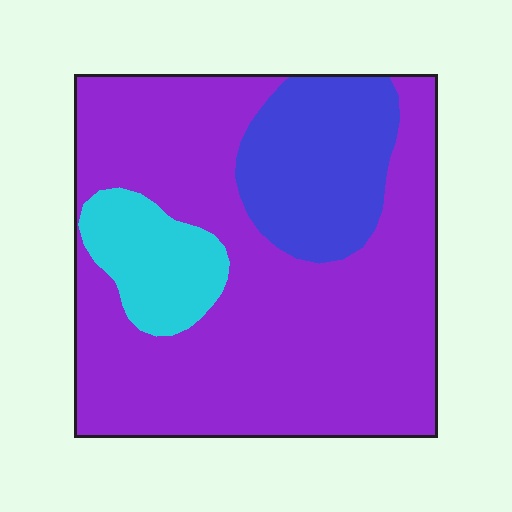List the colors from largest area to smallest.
From largest to smallest: purple, blue, cyan.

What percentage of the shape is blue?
Blue covers 18% of the shape.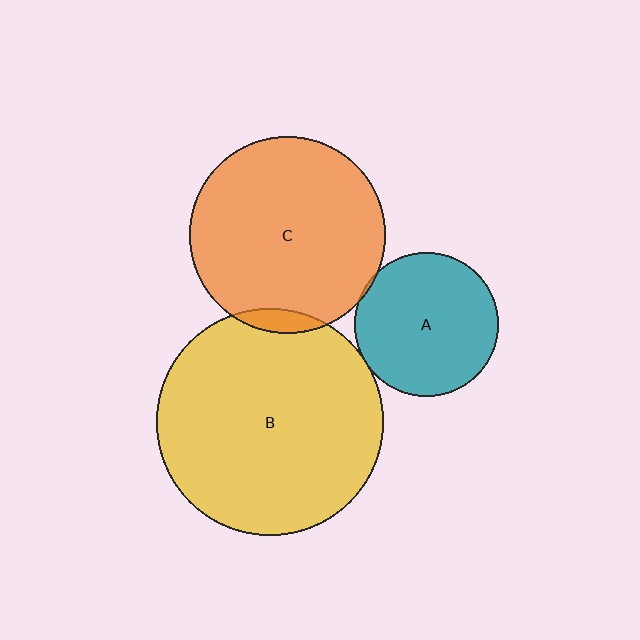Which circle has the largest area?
Circle B (yellow).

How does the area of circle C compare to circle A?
Approximately 1.9 times.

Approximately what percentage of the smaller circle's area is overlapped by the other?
Approximately 5%.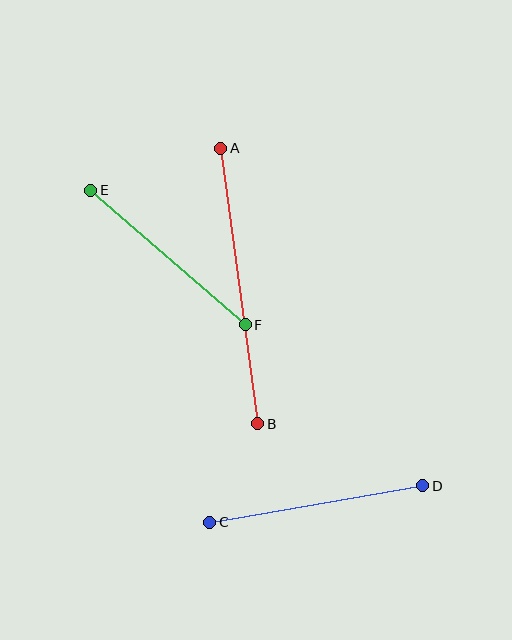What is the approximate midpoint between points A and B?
The midpoint is at approximately (239, 286) pixels.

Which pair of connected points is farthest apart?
Points A and B are farthest apart.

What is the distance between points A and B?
The distance is approximately 278 pixels.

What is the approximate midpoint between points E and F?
The midpoint is at approximately (168, 258) pixels.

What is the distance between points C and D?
The distance is approximately 216 pixels.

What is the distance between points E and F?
The distance is approximately 205 pixels.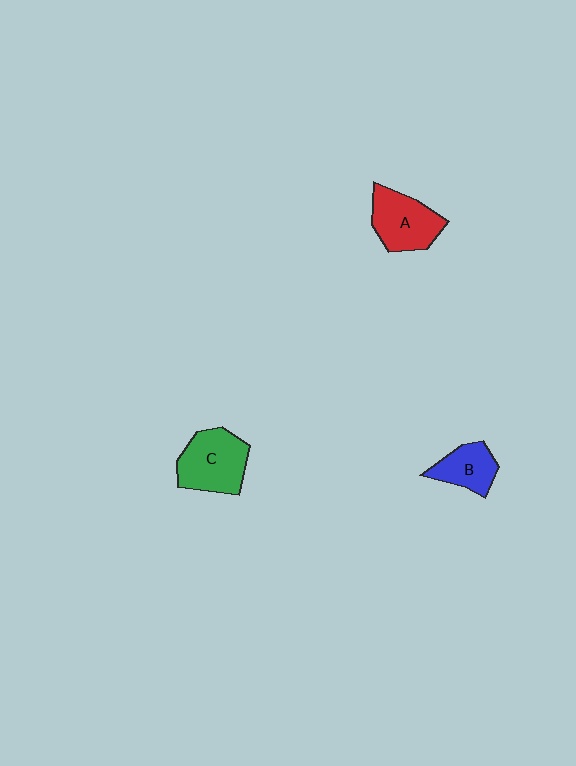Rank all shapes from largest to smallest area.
From largest to smallest: C (green), A (red), B (blue).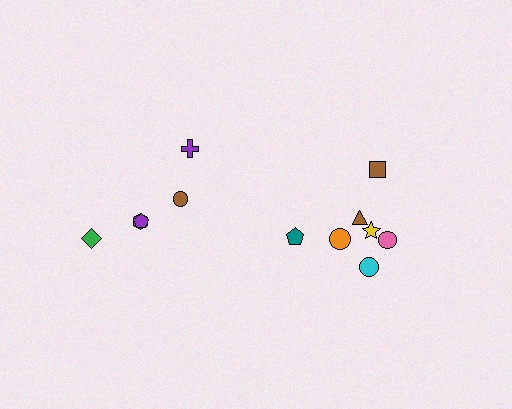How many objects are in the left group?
There are 5 objects.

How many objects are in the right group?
There are 7 objects.